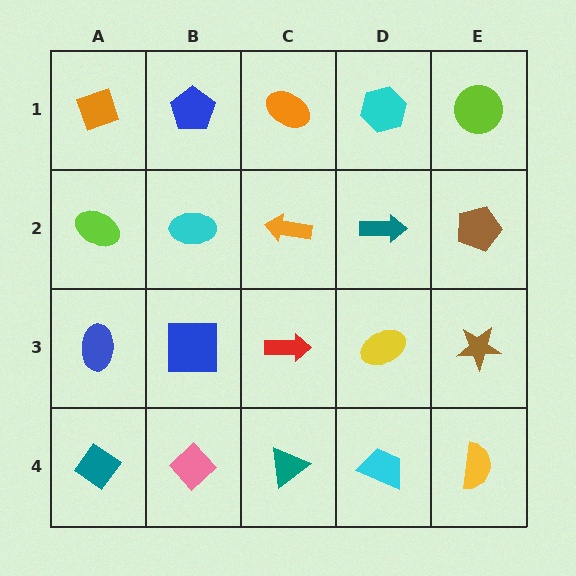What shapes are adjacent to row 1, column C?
An orange arrow (row 2, column C), a blue pentagon (row 1, column B), a cyan hexagon (row 1, column D).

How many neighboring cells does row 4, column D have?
3.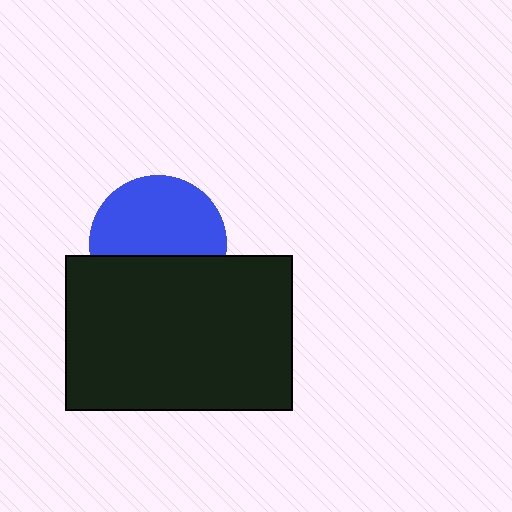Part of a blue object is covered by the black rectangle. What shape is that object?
It is a circle.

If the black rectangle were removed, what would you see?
You would see the complete blue circle.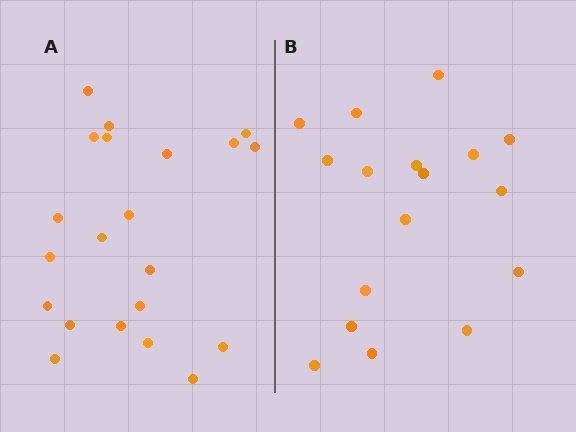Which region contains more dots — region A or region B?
Region A (the left region) has more dots.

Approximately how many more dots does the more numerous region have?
Region A has about 4 more dots than region B.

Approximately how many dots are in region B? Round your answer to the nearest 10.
About 20 dots. (The exact count is 17, which rounds to 20.)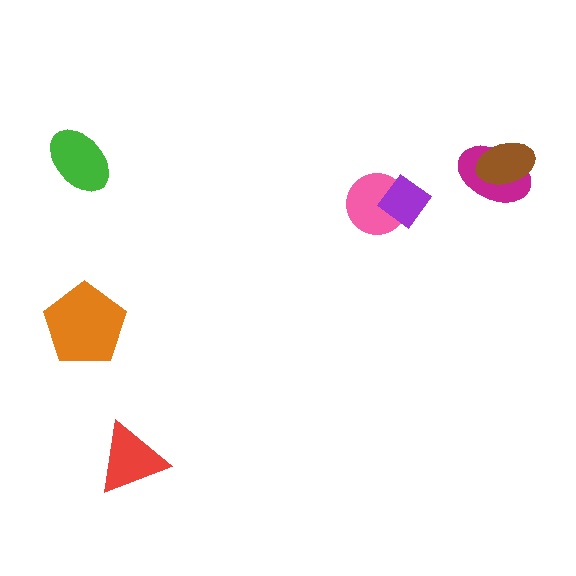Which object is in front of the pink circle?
The purple diamond is in front of the pink circle.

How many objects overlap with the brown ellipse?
1 object overlaps with the brown ellipse.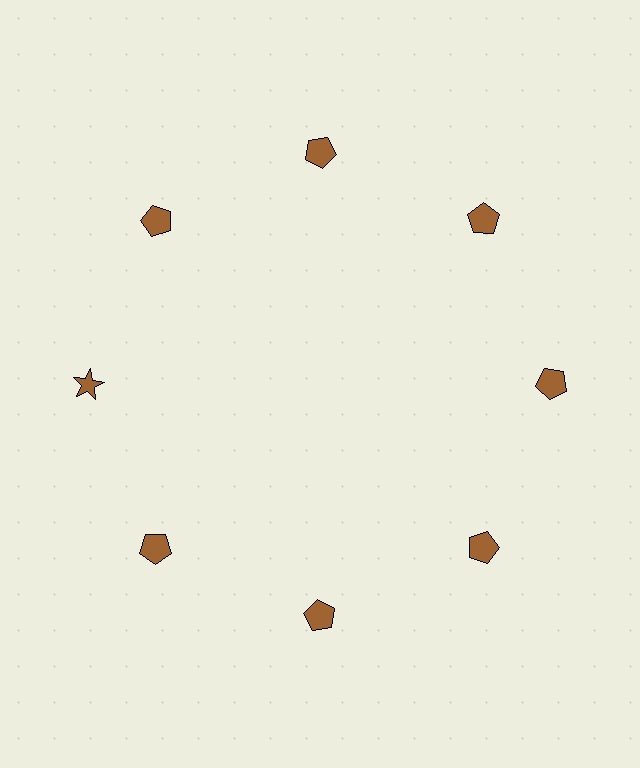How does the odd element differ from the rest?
It has a different shape: star instead of pentagon.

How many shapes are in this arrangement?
There are 8 shapes arranged in a ring pattern.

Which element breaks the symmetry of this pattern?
The brown star at roughly the 9 o'clock position breaks the symmetry. All other shapes are brown pentagons.